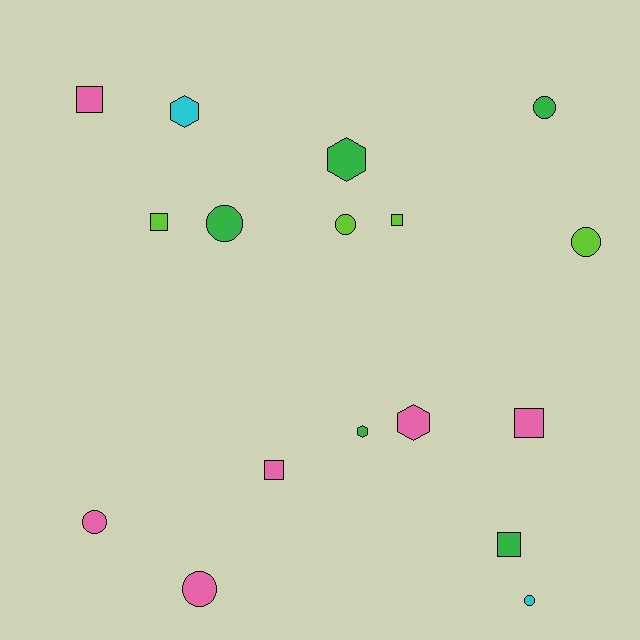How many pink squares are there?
There are 3 pink squares.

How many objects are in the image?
There are 17 objects.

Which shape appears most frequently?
Circle, with 7 objects.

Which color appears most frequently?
Pink, with 6 objects.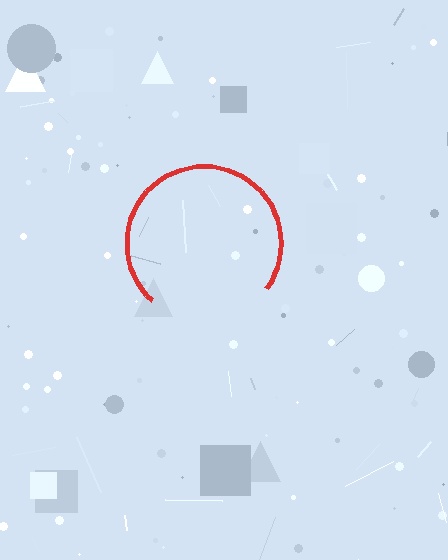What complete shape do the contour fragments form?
The contour fragments form a circle.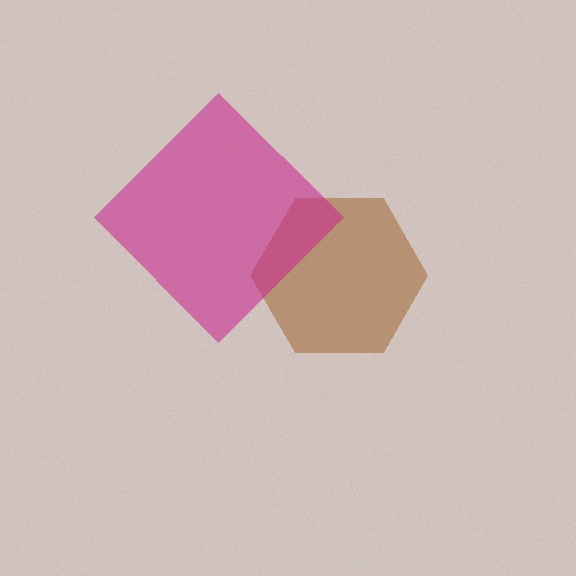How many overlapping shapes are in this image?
There are 2 overlapping shapes in the image.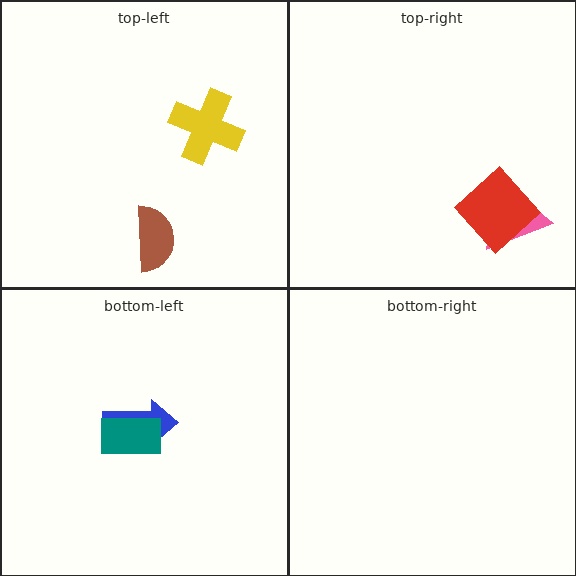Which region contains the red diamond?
The top-right region.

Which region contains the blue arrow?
The bottom-left region.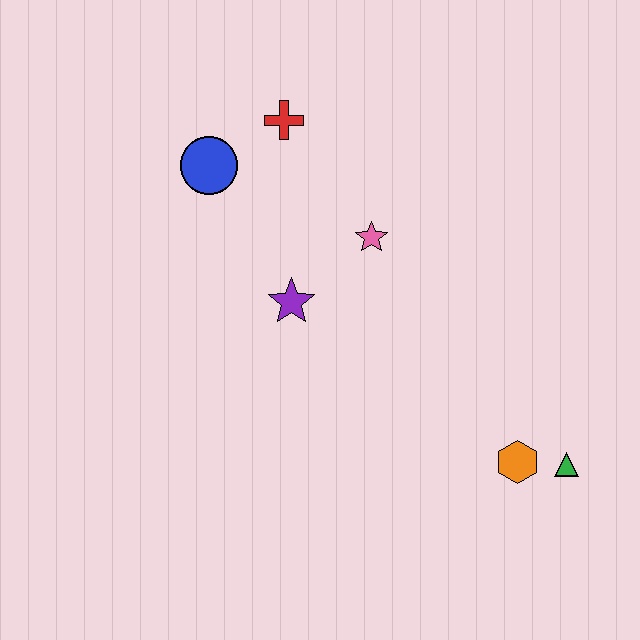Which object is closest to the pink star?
The purple star is closest to the pink star.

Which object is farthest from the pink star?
The green triangle is farthest from the pink star.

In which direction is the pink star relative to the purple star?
The pink star is to the right of the purple star.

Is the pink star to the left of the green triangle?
Yes